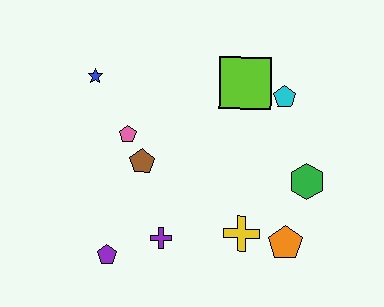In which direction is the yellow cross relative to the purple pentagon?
The yellow cross is to the right of the purple pentagon.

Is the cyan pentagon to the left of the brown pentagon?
No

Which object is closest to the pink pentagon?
The brown pentagon is closest to the pink pentagon.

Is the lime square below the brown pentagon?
No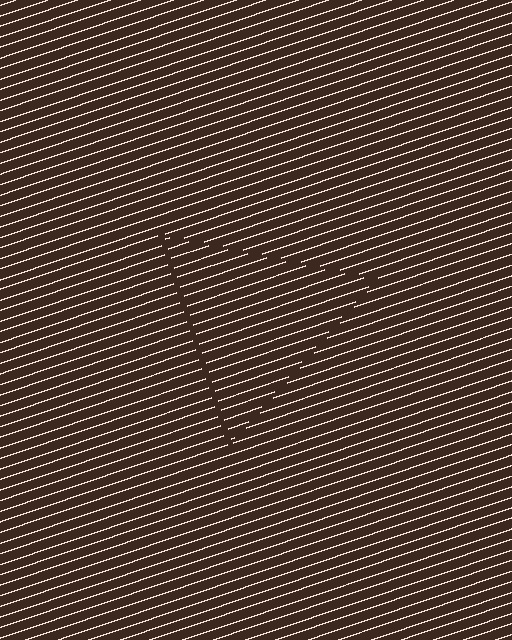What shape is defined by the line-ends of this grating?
An illusory triangle. The interior of the shape contains the same grating, shifted by half a period — the contour is defined by the phase discontinuity where line-ends from the inner and outer gratings abut.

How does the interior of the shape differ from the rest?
The interior of the shape contains the same grating, shifted by half a period — the contour is defined by the phase discontinuity where line-ends from the inner and outer gratings abut.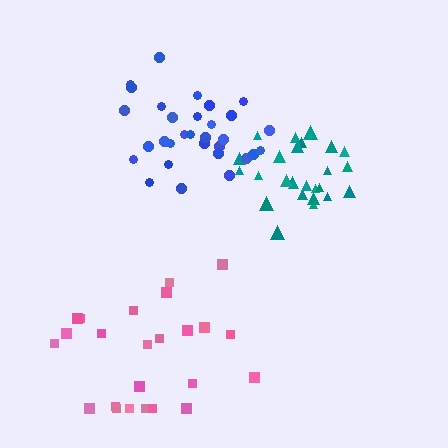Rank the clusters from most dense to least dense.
teal, blue, pink.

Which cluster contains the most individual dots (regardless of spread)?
Blue (31).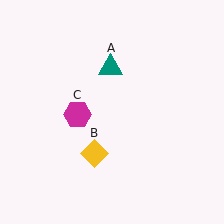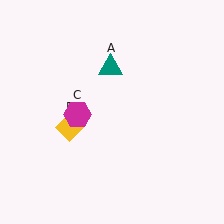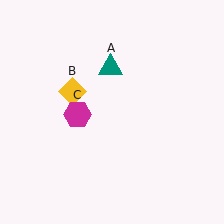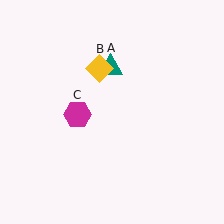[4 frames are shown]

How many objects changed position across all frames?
1 object changed position: yellow diamond (object B).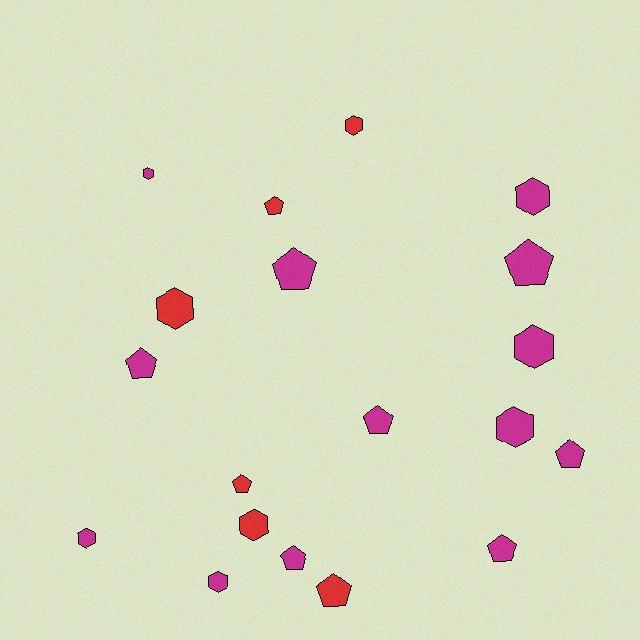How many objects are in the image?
There are 19 objects.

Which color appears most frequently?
Magenta, with 13 objects.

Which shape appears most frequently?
Pentagon, with 10 objects.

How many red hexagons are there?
There are 3 red hexagons.